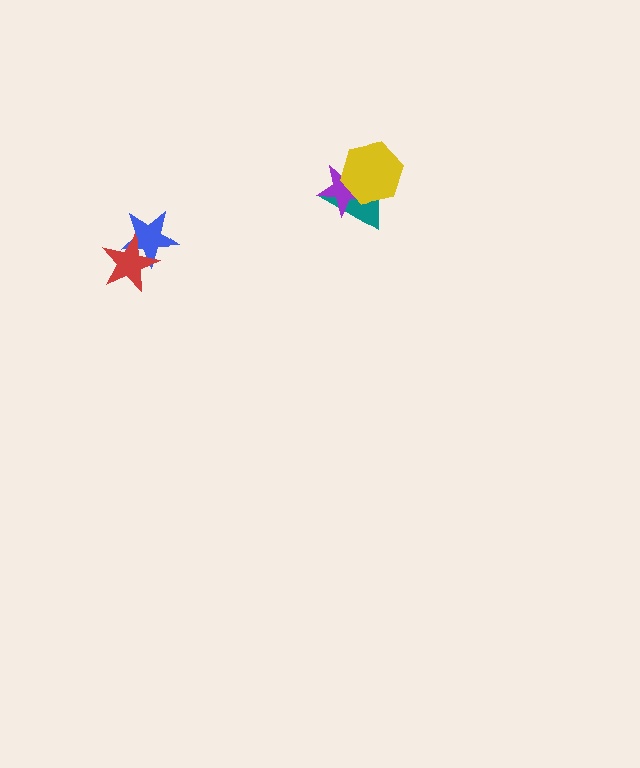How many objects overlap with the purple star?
2 objects overlap with the purple star.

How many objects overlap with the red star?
1 object overlaps with the red star.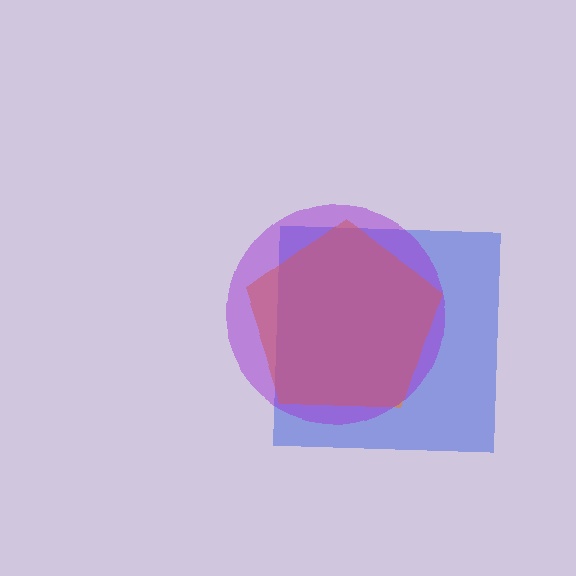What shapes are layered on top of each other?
The layered shapes are: a blue square, an orange pentagon, a purple circle.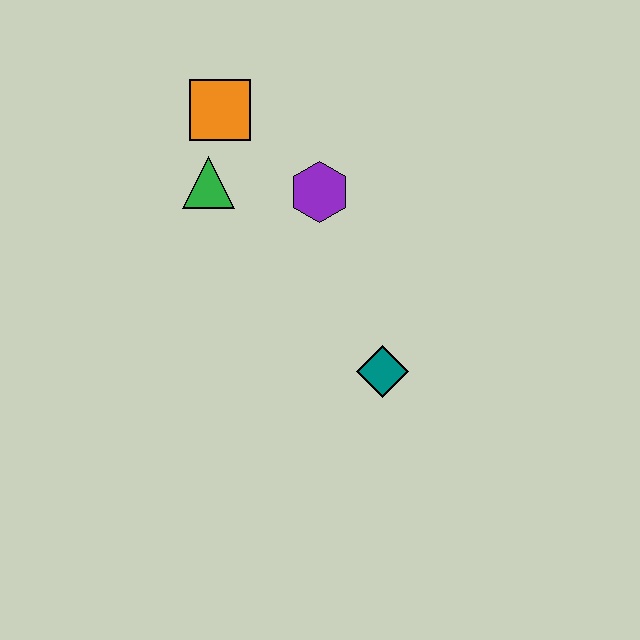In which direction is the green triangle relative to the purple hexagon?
The green triangle is to the left of the purple hexagon.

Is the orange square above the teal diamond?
Yes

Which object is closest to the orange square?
The green triangle is closest to the orange square.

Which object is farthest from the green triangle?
The teal diamond is farthest from the green triangle.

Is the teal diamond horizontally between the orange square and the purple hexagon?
No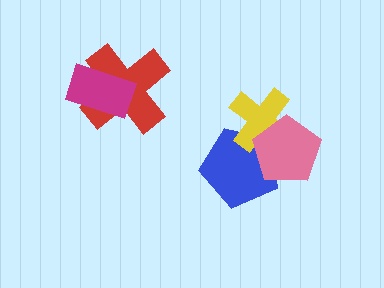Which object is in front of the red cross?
The magenta rectangle is in front of the red cross.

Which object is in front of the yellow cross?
The pink pentagon is in front of the yellow cross.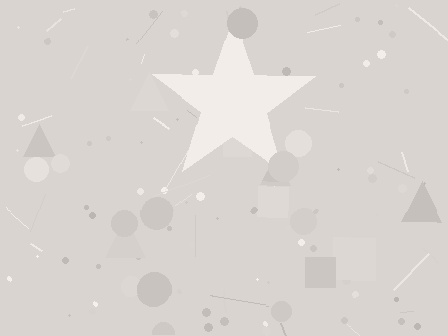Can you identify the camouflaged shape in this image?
The camouflaged shape is a star.